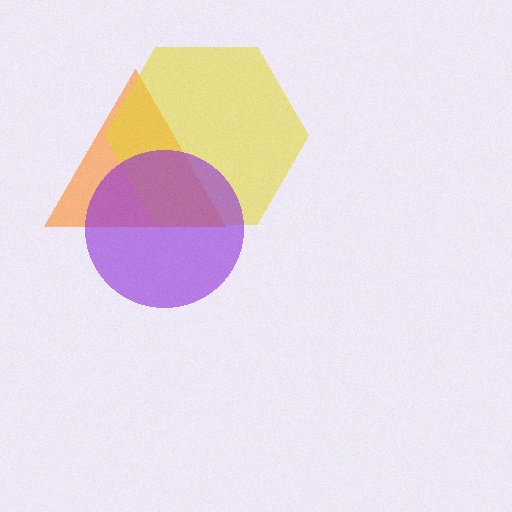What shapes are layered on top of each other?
The layered shapes are: an orange triangle, a yellow hexagon, a purple circle.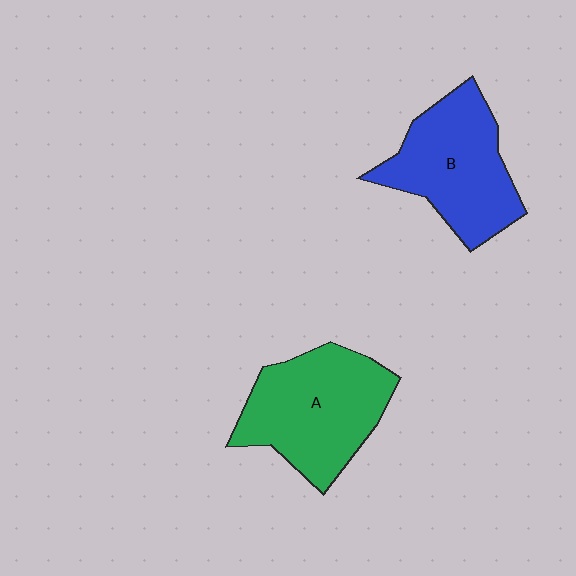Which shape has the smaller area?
Shape B (blue).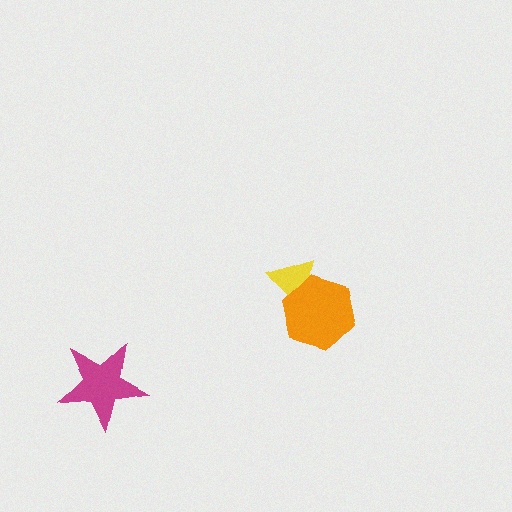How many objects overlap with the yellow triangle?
1 object overlaps with the yellow triangle.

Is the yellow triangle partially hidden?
Yes, it is partially covered by another shape.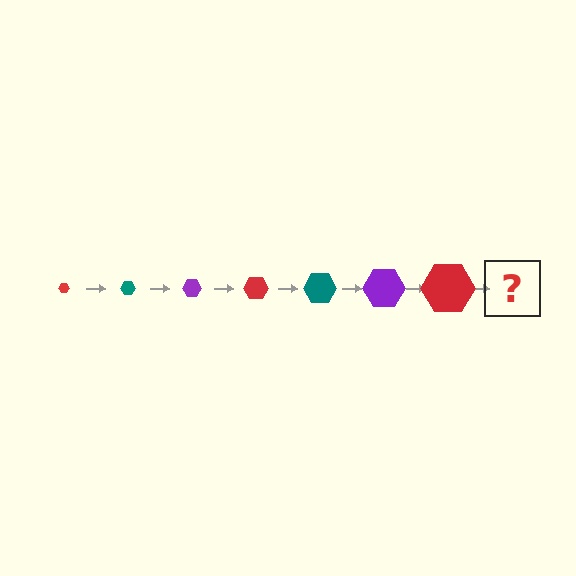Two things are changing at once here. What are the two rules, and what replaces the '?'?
The two rules are that the hexagon grows larger each step and the color cycles through red, teal, and purple. The '?' should be a teal hexagon, larger than the previous one.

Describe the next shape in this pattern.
It should be a teal hexagon, larger than the previous one.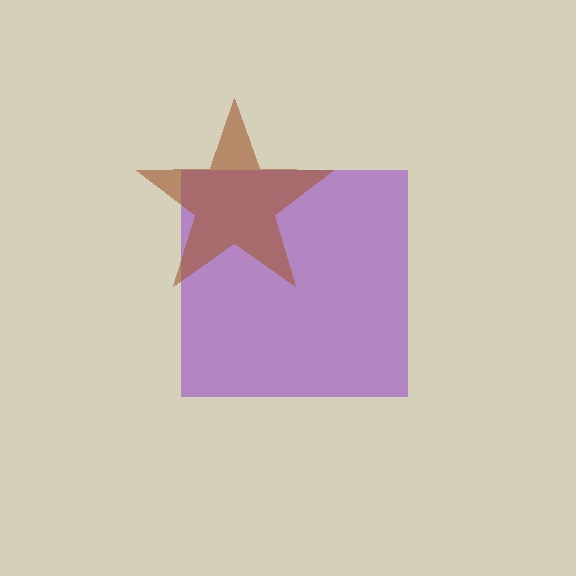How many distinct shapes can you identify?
There are 2 distinct shapes: a purple square, a brown star.